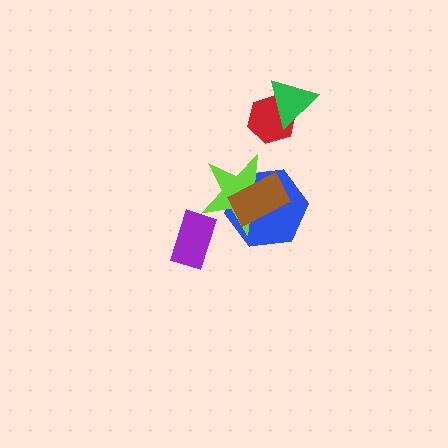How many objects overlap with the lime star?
2 objects overlap with the lime star.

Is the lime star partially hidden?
Yes, it is partially covered by another shape.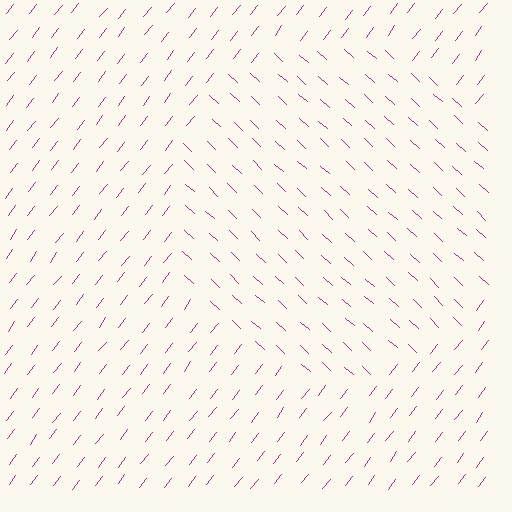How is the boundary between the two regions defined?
The boundary is defined purely by a change in line orientation (approximately 85 degrees difference). All lines are the same color and thickness.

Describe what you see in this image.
The image is filled with small magenta line segments. A circle region in the image has lines oriented differently from the surrounding lines, creating a visible texture boundary.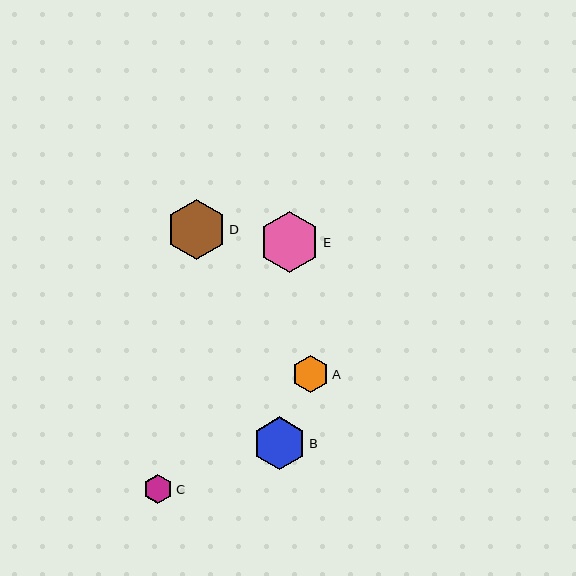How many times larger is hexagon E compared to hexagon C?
Hexagon E is approximately 2.1 times the size of hexagon C.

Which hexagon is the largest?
Hexagon E is the largest with a size of approximately 61 pixels.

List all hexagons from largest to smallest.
From largest to smallest: E, D, B, A, C.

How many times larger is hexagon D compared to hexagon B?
Hexagon D is approximately 1.1 times the size of hexagon B.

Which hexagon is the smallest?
Hexagon C is the smallest with a size of approximately 29 pixels.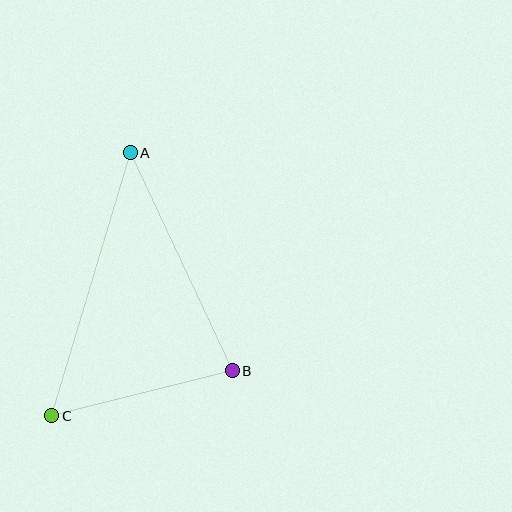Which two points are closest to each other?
Points B and C are closest to each other.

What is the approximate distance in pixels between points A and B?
The distance between A and B is approximately 240 pixels.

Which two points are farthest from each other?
Points A and C are farthest from each other.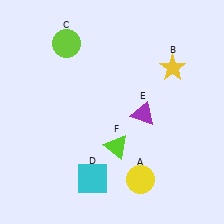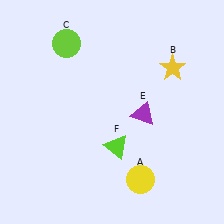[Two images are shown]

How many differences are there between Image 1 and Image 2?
There is 1 difference between the two images.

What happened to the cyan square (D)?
The cyan square (D) was removed in Image 2. It was in the bottom-left area of Image 1.